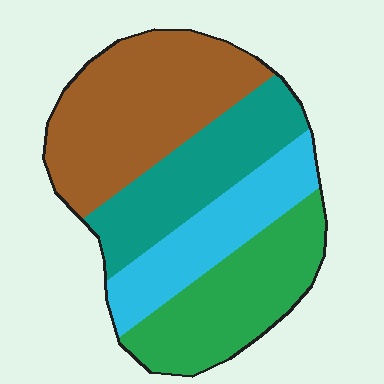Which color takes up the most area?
Brown, at roughly 35%.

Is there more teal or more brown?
Brown.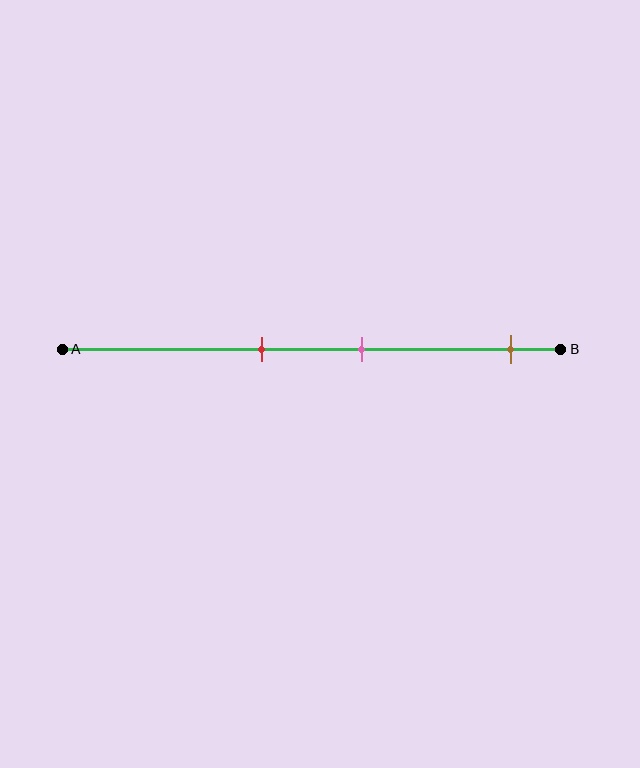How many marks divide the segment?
There are 3 marks dividing the segment.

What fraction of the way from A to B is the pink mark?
The pink mark is approximately 60% (0.6) of the way from A to B.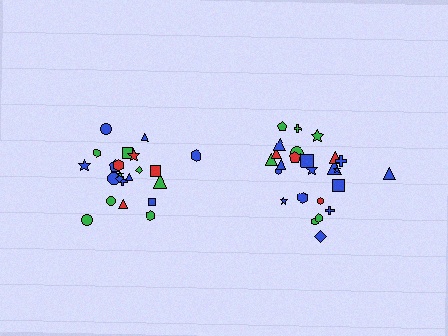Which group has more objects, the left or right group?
The right group.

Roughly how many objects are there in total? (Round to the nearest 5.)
Roughly 45 objects in total.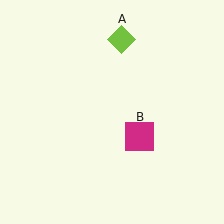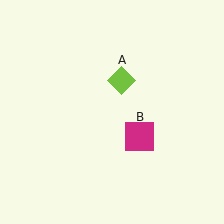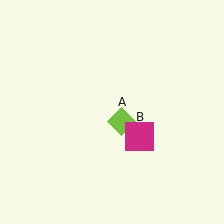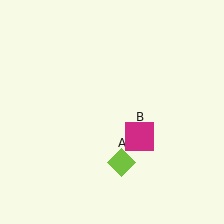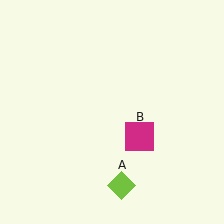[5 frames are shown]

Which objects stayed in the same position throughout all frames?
Magenta square (object B) remained stationary.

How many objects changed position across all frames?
1 object changed position: lime diamond (object A).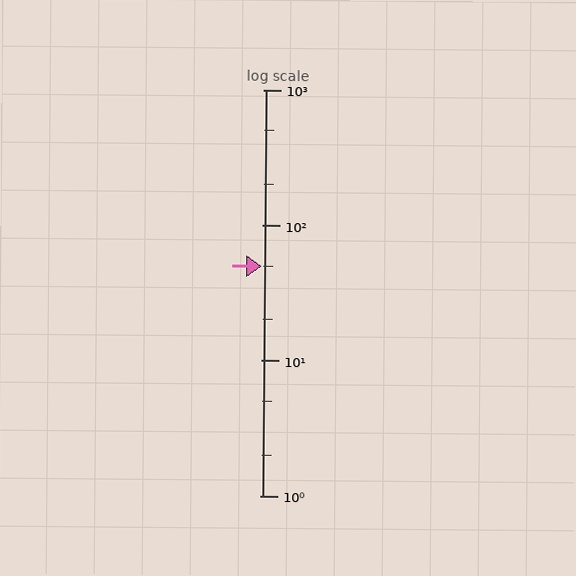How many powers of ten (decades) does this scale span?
The scale spans 3 decades, from 1 to 1000.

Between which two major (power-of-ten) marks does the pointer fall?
The pointer is between 10 and 100.